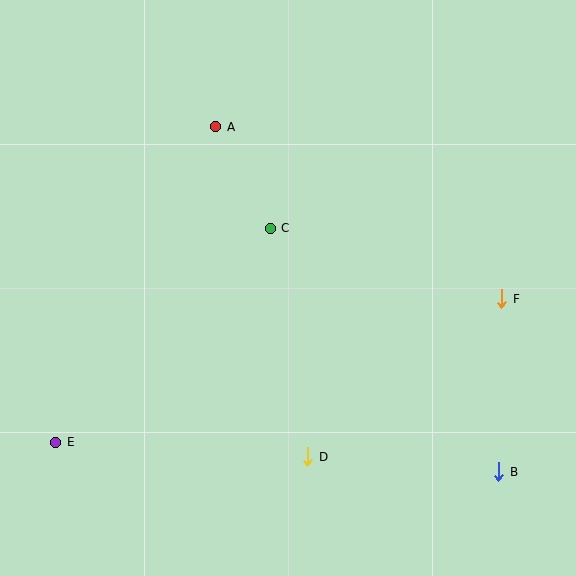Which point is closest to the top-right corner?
Point F is closest to the top-right corner.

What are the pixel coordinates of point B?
Point B is at (499, 472).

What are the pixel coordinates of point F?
Point F is at (502, 299).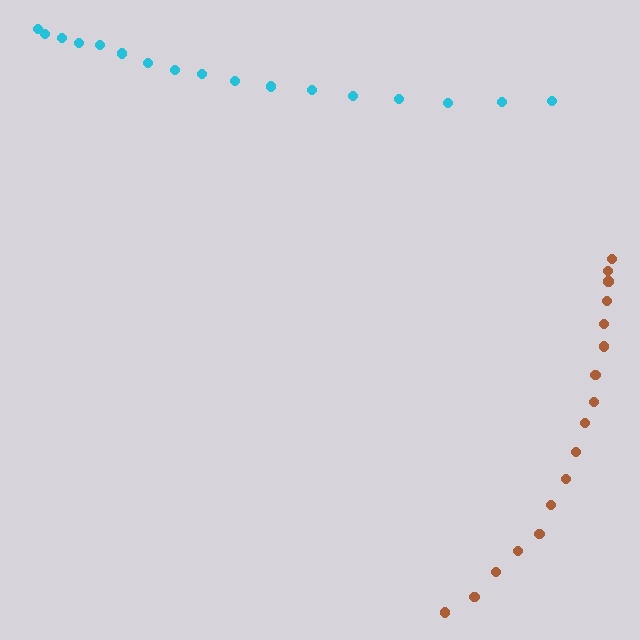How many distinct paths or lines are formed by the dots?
There are 2 distinct paths.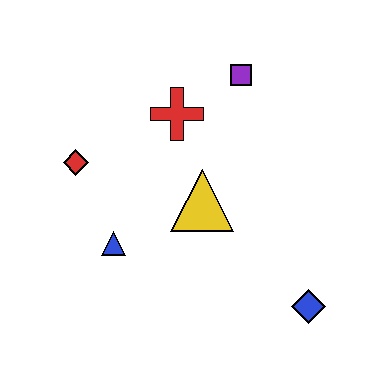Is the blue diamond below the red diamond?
Yes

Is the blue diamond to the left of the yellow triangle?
No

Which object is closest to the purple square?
The red cross is closest to the purple square.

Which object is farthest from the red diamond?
The blue diamond is farthest from the red diamond.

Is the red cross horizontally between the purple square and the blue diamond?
No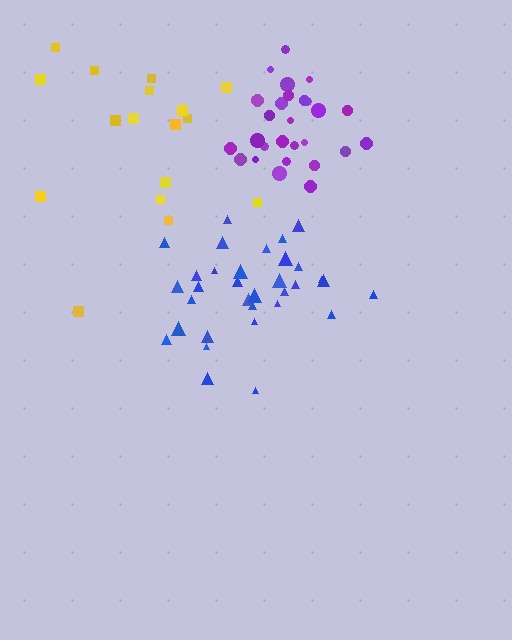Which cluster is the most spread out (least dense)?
Yellow.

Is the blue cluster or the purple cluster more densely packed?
Purple.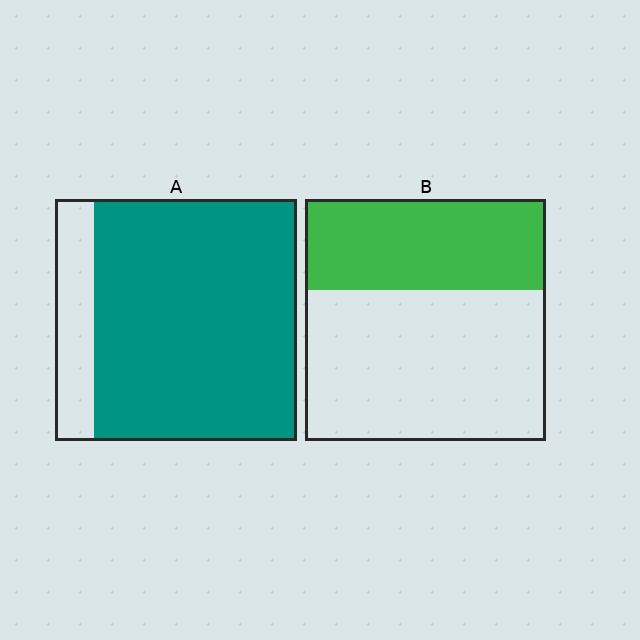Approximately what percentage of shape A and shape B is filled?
A is approximately 85% and B is approximately 40%.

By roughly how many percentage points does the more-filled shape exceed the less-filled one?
By roughly 45 percentage points (A over B).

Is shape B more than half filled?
No.